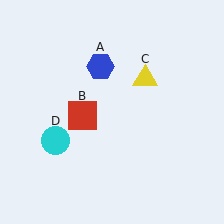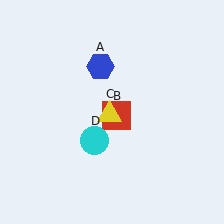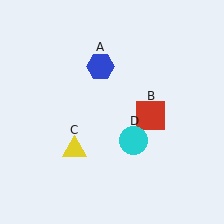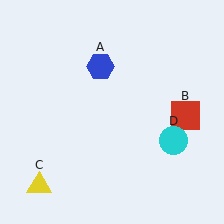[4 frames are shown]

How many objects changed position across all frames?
3 objects changed position: red square (object B), yellow triangle (object C), cyan circle (object D).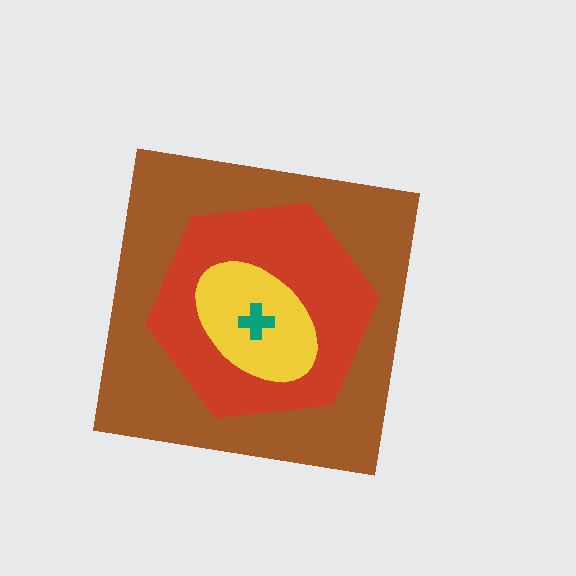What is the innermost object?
The teal cross.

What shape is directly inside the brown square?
The red hexagon.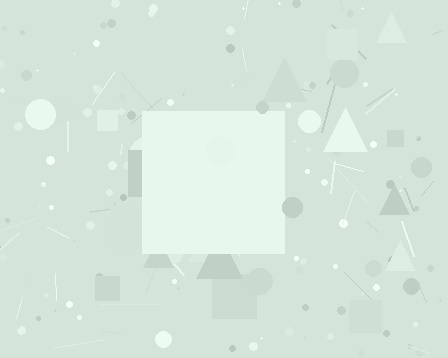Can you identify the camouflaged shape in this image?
The camouflaged shape is a square.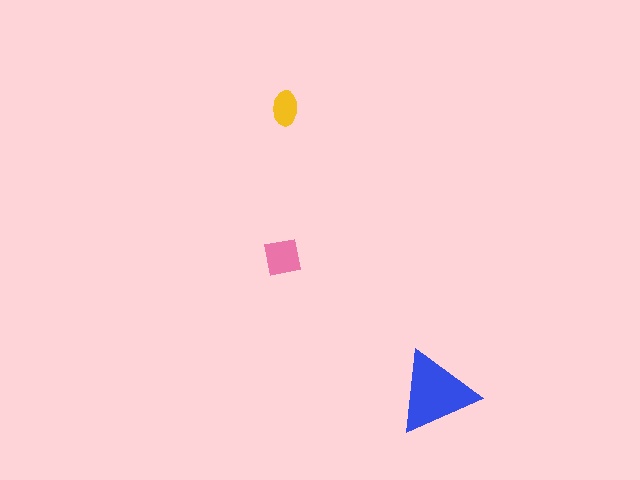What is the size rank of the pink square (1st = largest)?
2nd.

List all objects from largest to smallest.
The blue triangle, the pink square, the yellow ellipse.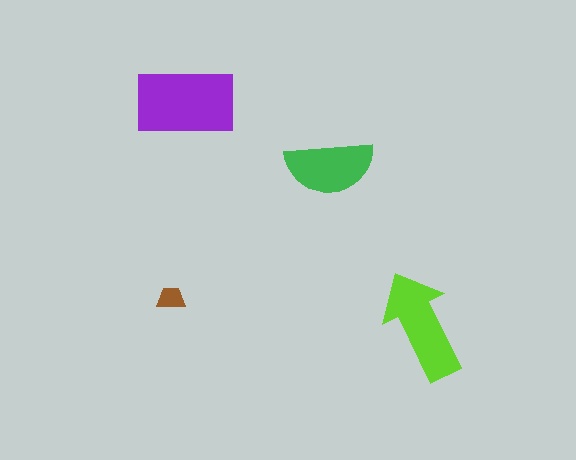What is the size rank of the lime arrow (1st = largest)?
2nd.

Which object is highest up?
The purple rectangle is topmost.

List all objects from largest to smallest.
The purple rectangle, the lime arrow, the green semicircle, the brown trapezoid.